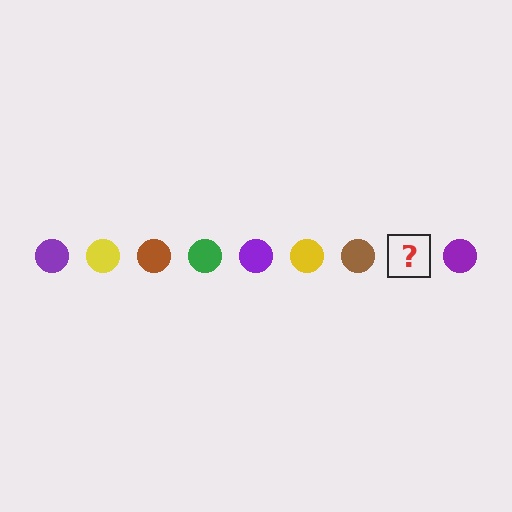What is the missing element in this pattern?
The missing element is a green circle.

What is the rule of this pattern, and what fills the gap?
The rule is that the pattern cycles through purple, yellow, brown, green circles. The gap should be filled with a green circle.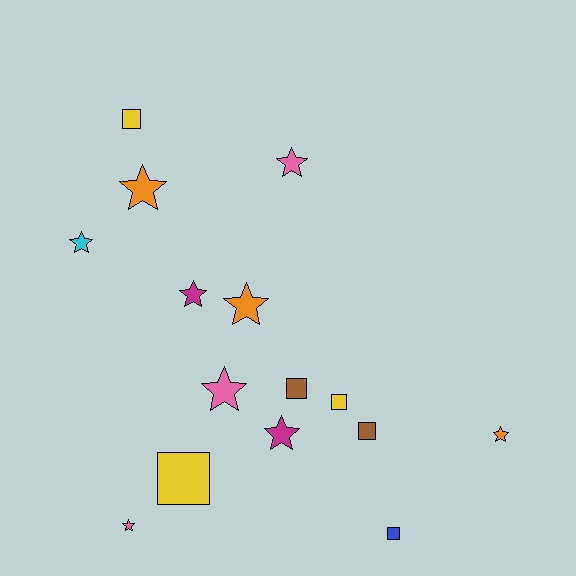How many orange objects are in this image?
There are 3 orange objects.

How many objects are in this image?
There are 15 objects.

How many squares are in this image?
There are 6 squares.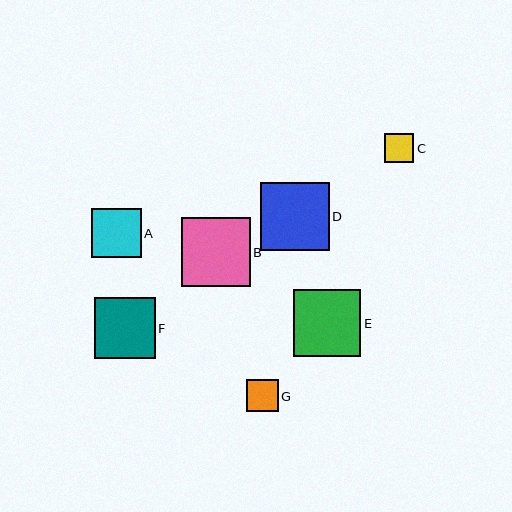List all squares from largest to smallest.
From largest to smallest: B, D, E, F, A, G, C.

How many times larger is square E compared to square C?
Square E is approximately 2.3 times the size of square C.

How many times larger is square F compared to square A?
Square F is approximately 1.2 times the size of square A.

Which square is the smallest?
Square C is the smallest with a size of approximately 29 pixels.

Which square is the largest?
Square B is the largest with a size of approximately 69 pixels.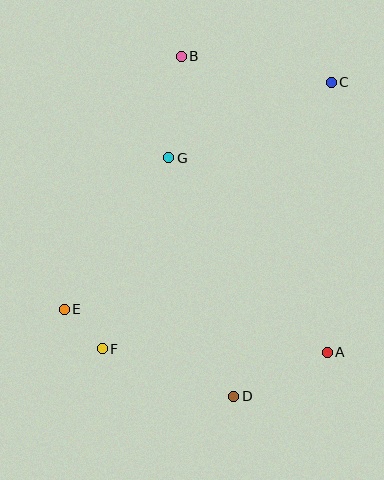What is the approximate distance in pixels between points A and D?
The distance between A and D is approximately 103 pixels.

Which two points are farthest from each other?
Points C and F are farthest from each other.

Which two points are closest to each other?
Points E and F are closest to each other.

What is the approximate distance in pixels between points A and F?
The distance between A and F is approximately 225 pixels.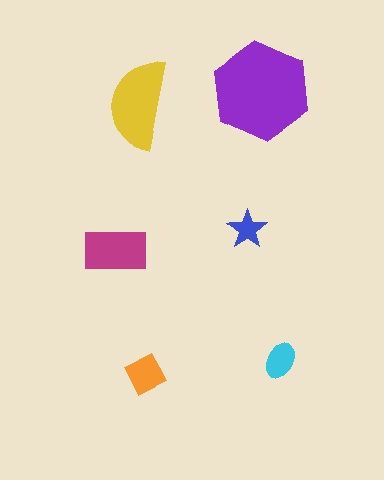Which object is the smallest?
The blue star.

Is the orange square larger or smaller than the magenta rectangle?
Smaller.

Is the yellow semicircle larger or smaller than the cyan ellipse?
Larger.